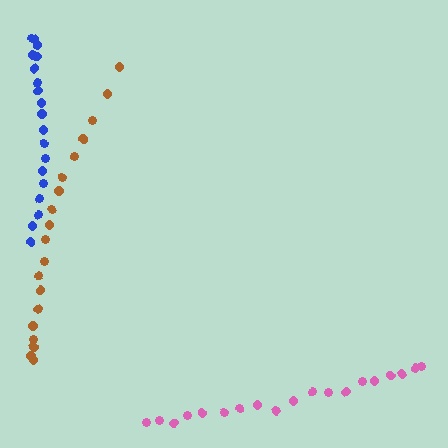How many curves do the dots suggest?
There are 3 distinct paths.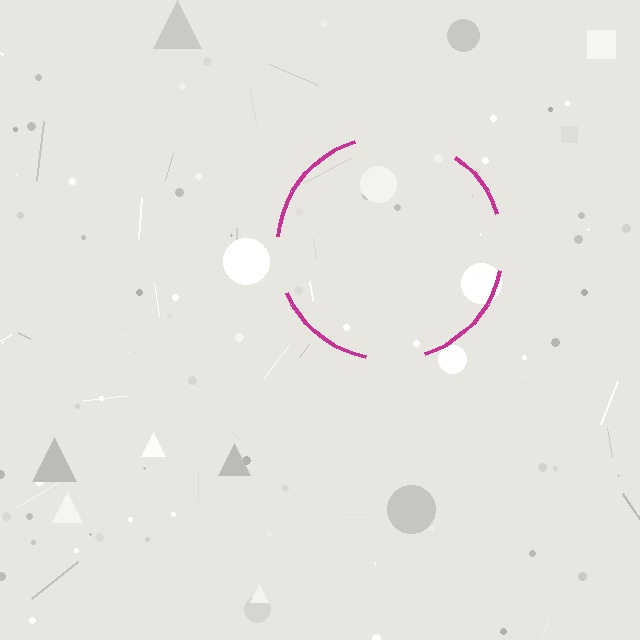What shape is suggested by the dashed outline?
The dashed outline suggests a circle.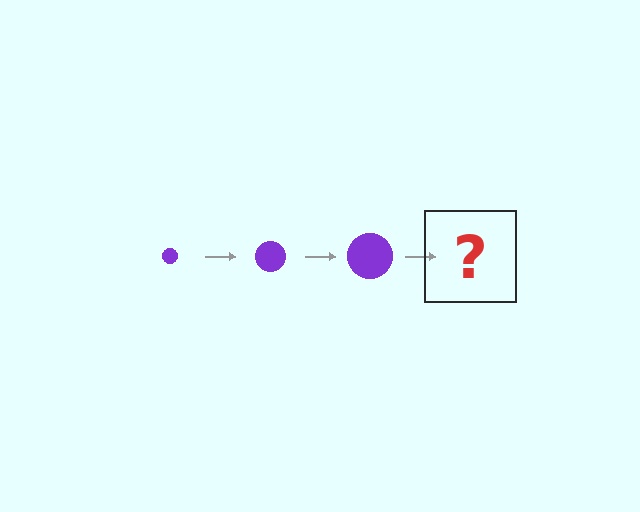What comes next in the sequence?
The next element should be a purple circle, larger than the previous one.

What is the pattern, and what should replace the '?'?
The pattern is that the circle gets progressively larger each step. The '?' should be a purple circle, larger than the previous one.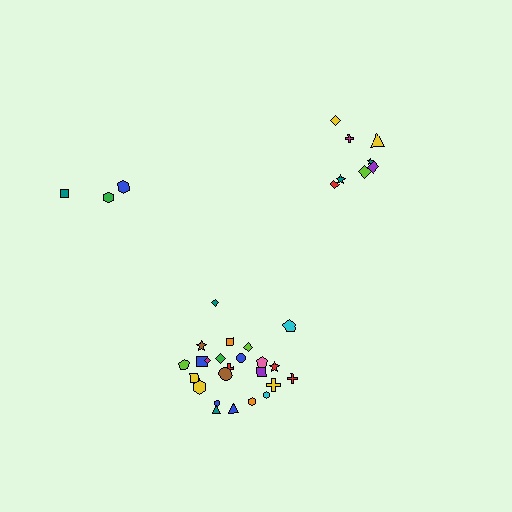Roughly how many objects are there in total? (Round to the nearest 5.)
Roughly 35 objects in total.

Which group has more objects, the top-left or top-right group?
The top-right group.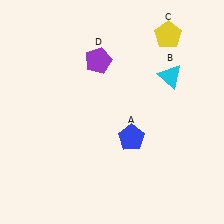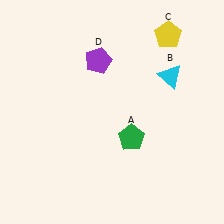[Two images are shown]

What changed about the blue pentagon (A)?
In Image 1, A is blue. In Image 2, it changed to green.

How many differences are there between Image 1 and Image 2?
There is 1 difference between the two images.